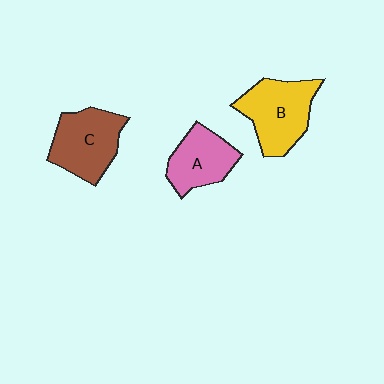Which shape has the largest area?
Shape B (yellow).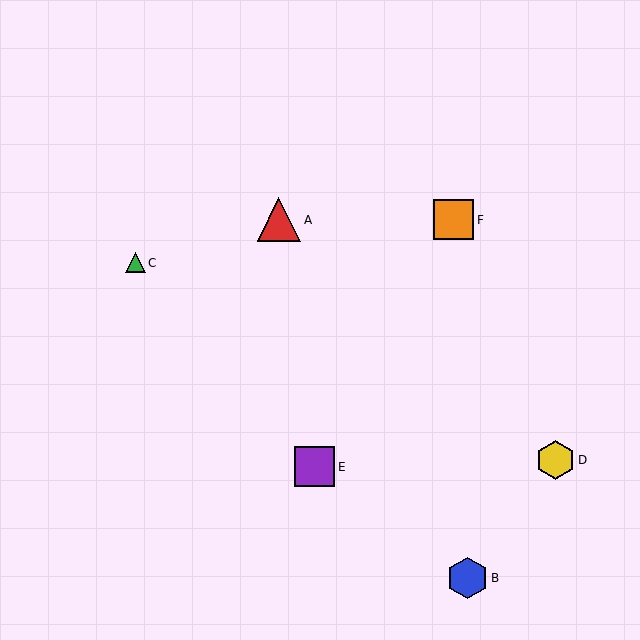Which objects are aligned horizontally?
Objects A, F are aligned horizontally.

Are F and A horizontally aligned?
Yes, both are at y≈220.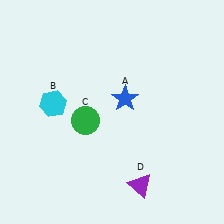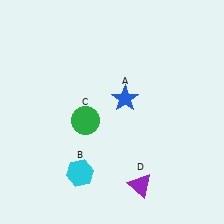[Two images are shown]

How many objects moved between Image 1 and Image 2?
1 object moved between the two images.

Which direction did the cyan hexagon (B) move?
The cyan hexagon (B) moved down.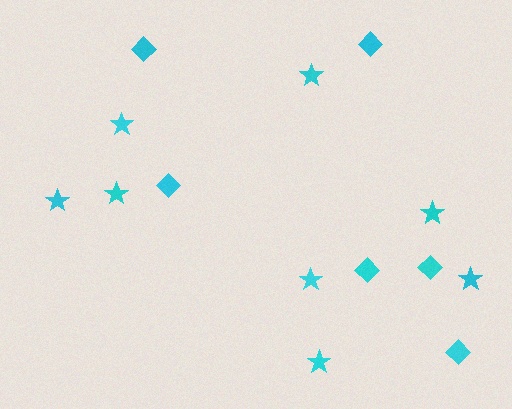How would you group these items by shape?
There are 2 groups: one group of diamonds (6) and one group of stars (8).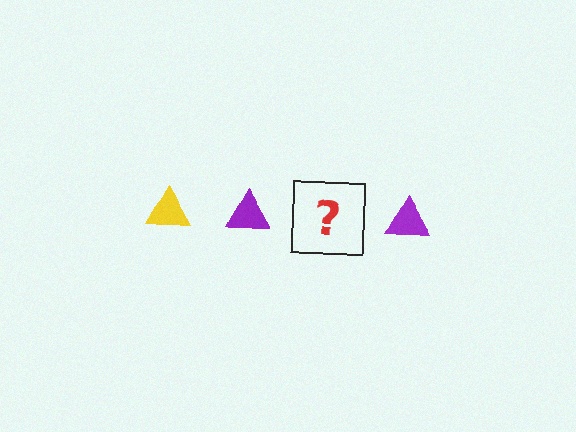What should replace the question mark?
The question mark should be replaced with a yellow triangle.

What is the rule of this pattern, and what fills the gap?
The rule is that the pattern cycles through yellow, purple triangles. The gap should be filled with a yellow triangle.